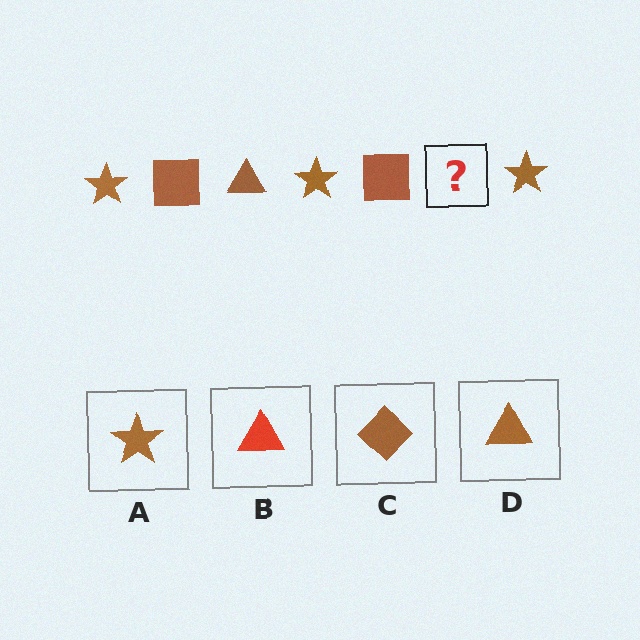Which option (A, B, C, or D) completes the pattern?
D.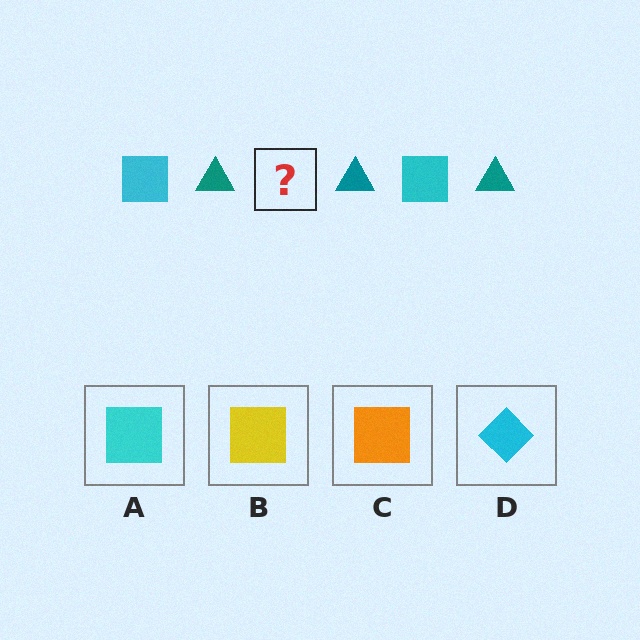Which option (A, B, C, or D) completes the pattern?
A.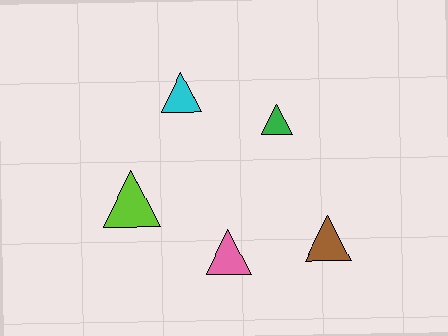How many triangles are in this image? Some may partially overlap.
There are 5 triangles.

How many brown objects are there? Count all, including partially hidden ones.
There is 1 brown object.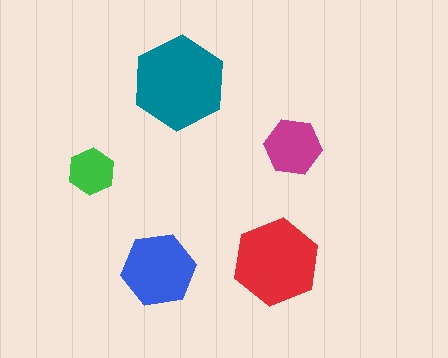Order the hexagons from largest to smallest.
the teal one, the red one, the blue one, the magenta one, the green one.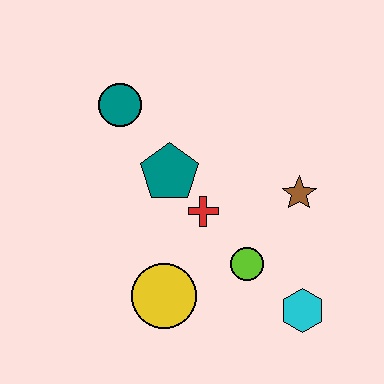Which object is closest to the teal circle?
The teal pentagon is closest to the teal circle.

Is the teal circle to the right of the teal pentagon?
No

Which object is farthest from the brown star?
The teal circle is farthest from the brown star.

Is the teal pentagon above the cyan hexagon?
Yes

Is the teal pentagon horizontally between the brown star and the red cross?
No